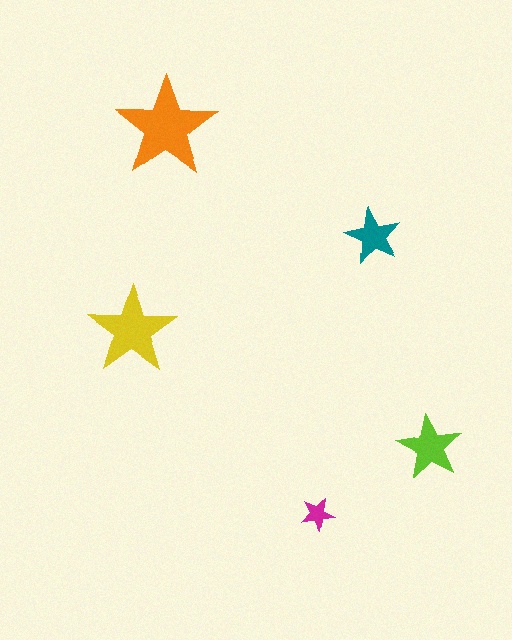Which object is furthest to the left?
The yellow star is leftmost.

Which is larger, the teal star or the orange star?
The orange one.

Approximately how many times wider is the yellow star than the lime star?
About 1.5 times wider.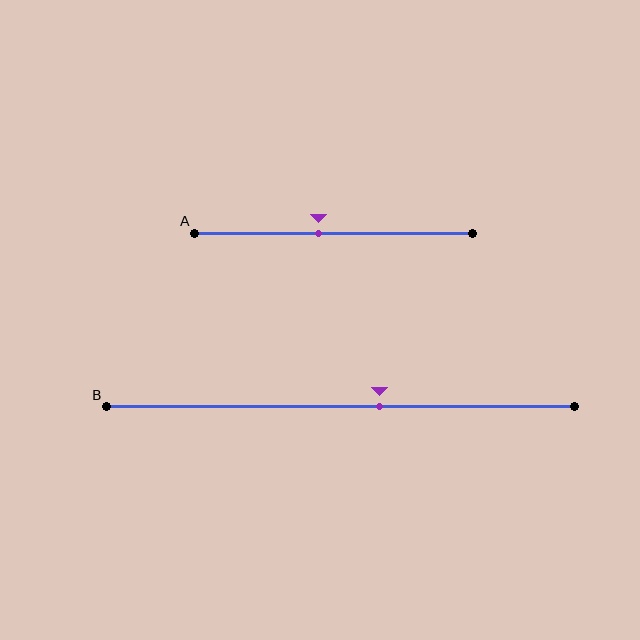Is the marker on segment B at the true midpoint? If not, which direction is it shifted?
No, the marker on segment B is shifted to the right by about 8% of the segment length.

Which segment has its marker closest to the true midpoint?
Segment A has its marker closest to the true midpoint.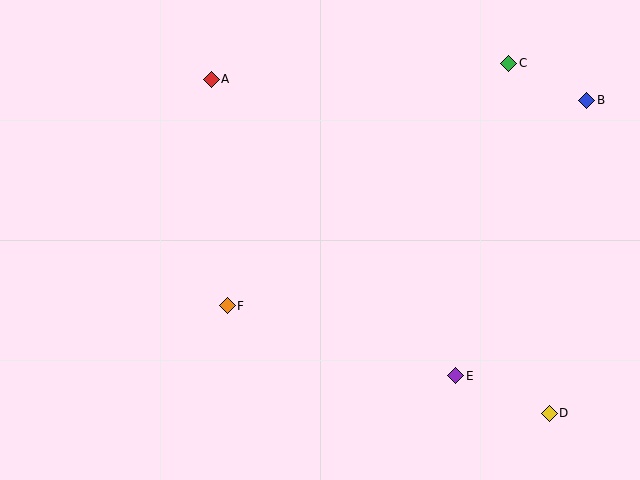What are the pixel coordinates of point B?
Point B is at (587, 100).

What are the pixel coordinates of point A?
Point A is at (211, 79).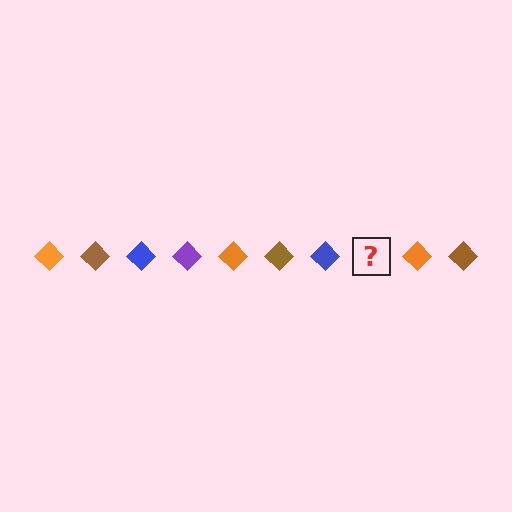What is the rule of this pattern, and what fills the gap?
The rule is that the pattern cycles through orange, brown, blue, purple diamonds. The gap should be filled with a purple diamond.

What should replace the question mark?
The question mark should be replaced with a purple diamond.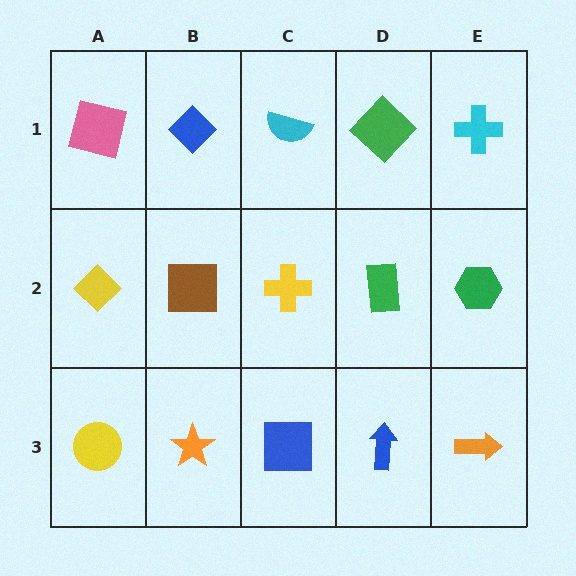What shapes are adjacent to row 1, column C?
A yellow cross (row 2, column C), a blue diamond (row 1, column B), a green diamond (row 1, column D).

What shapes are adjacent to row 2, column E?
A cyan cross (row 1, column E), an orange arrow (row 3, column E), a green rectangle (row 2, column D).